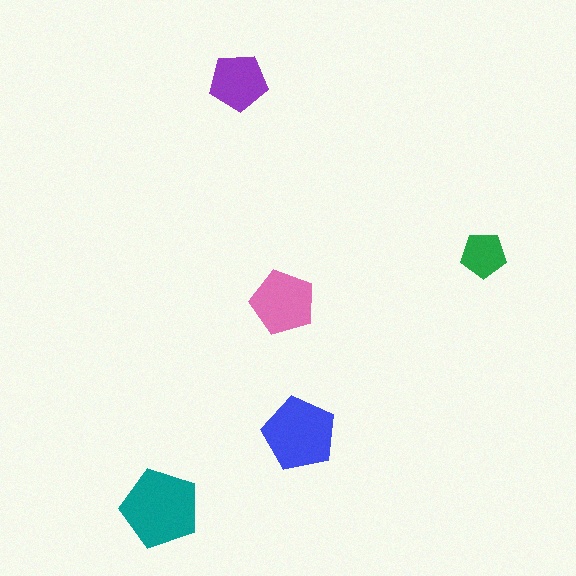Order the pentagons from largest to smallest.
the teal one, the blue one, the pink one, the purple one, the green one.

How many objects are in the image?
There are 5 objects in the image.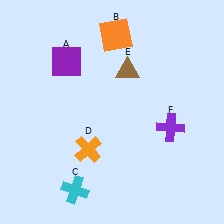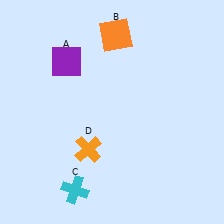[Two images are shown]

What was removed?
The brown triangle (E), the purple cross (F) were removed in Image 2.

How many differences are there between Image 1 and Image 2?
There are 2 differences between the two images.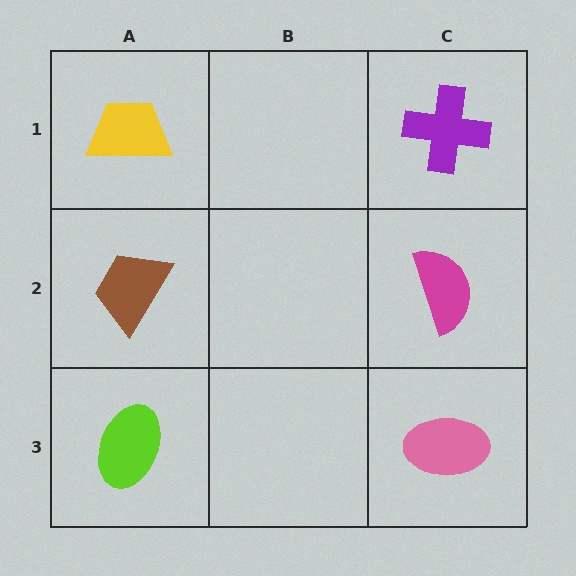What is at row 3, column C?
A pink ellipse.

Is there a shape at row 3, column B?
No, that cell is empty.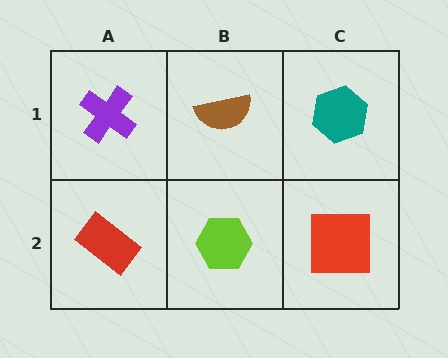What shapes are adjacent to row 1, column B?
A lime hexagon (row 2, column B), a purple cross (row 1, column A), a teal hexagon (row 1, column C).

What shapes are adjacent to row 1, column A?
A red rectangle (row 2, column A), a brown semicircle (row 1, column B).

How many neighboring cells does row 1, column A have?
2.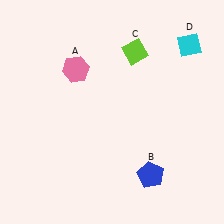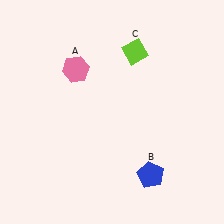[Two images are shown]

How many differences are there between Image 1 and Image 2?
There is 1 difference between the two images.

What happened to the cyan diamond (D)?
The cyan diamond (D) was removed in Image 2. It was in the top-right area of Image 1.